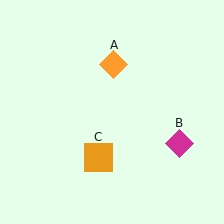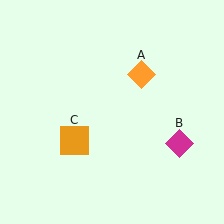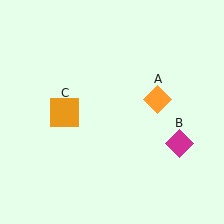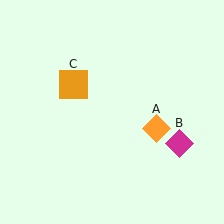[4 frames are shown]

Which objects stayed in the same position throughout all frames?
Magenta diamond (object B) remained stationary.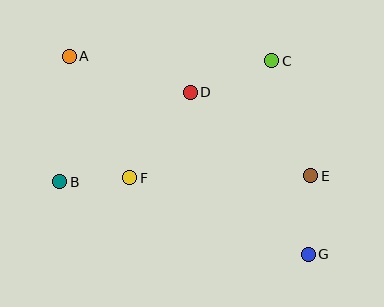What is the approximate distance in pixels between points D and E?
The distance between D and E is approximately 146 pixels.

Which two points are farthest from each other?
Points A and G are farthest from each other.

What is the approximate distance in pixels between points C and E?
The distance between C and E is approximately 121 pixels.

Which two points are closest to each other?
Points B and F are closest to each other.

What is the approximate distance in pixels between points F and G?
The distance between F and G is approximately 194 pixels.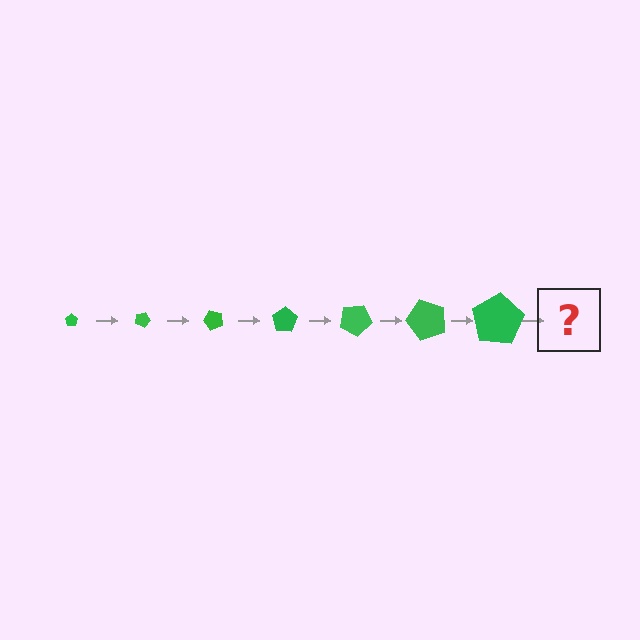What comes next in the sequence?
The next element should be a pentagon, larger than the previous one and rotated 175 degrees from the start.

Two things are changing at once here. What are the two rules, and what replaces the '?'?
The two rules are that the pentagon grows larger each step and it rotates 25 degrees each step. The '?' should be a pentagon, larger than the previous one and rotated 175 degrees from the start.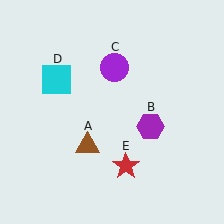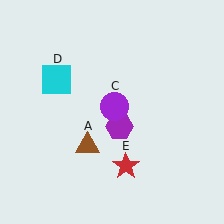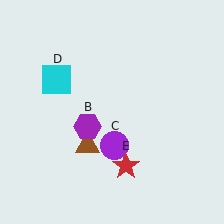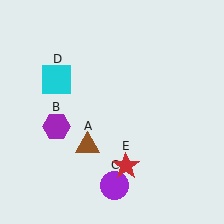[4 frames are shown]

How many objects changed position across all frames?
2 objects changed position: purple hexagon (object B), purple circle (object C).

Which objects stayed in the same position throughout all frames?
Brown triangle (object A) and cyan square (object D) and red star (object E) remained stationary.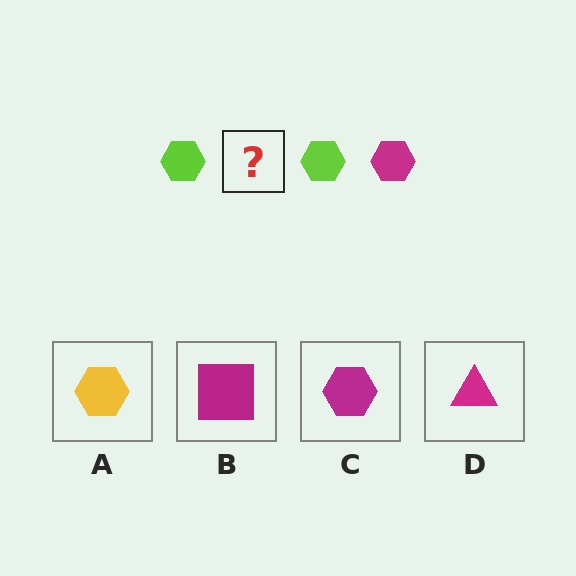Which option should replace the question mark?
Option C.